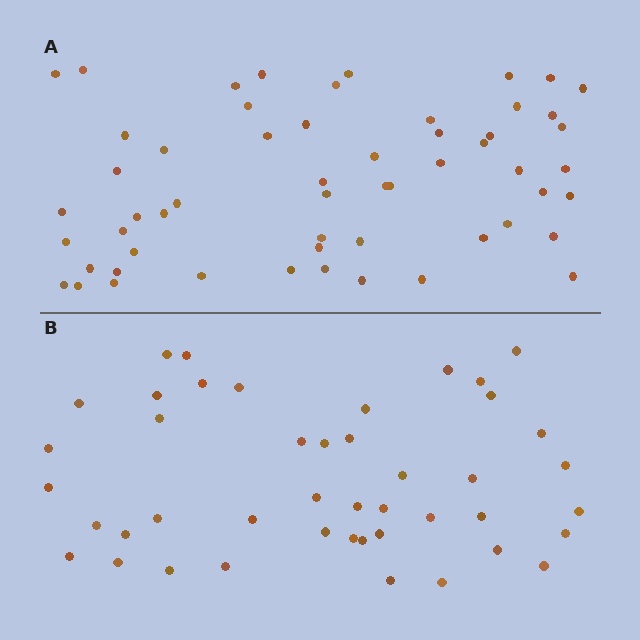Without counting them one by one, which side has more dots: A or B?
Region A (the top region) has more dots.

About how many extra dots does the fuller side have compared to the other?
Region A has roughly 12 or so more dots than region B.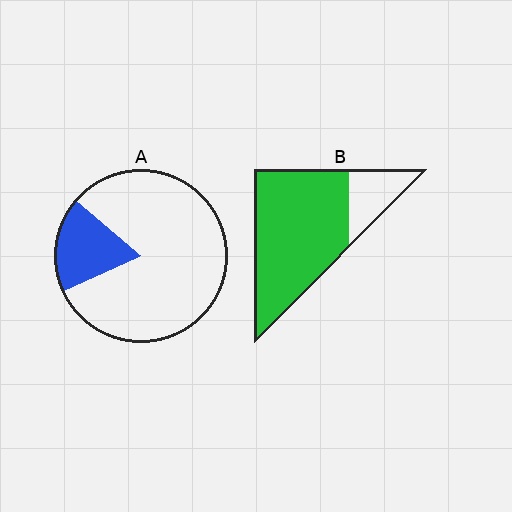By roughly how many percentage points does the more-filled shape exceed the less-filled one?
By roughly 60 percentage points (B over A).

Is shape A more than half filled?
No.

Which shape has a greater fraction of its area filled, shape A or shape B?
Shape B.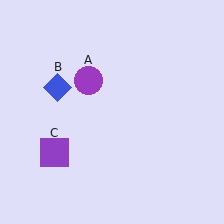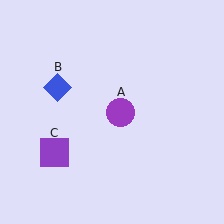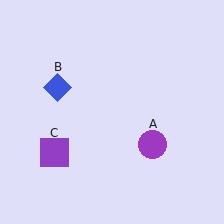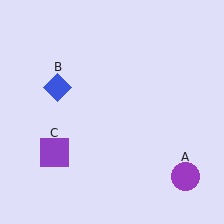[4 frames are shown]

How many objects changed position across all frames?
1 object changed position: purple circle (object A).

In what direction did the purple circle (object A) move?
The purple circle (object A) moved down and to the right.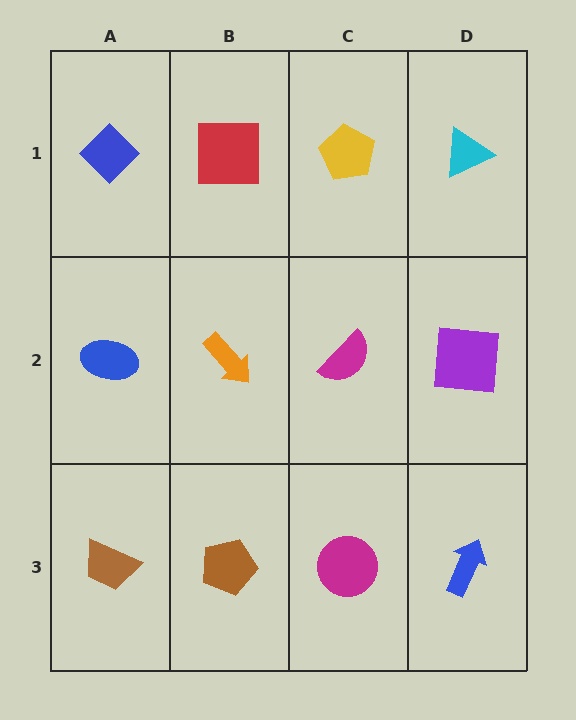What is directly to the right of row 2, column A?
An orange arrow.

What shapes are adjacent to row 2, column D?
A cyan triangle (row 1, column D), a blue arrow (row 3, column D), a magenta semicircle (row 2, column C).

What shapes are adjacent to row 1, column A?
A blue ellipse (row 2, column A), a red square (row 1, column B).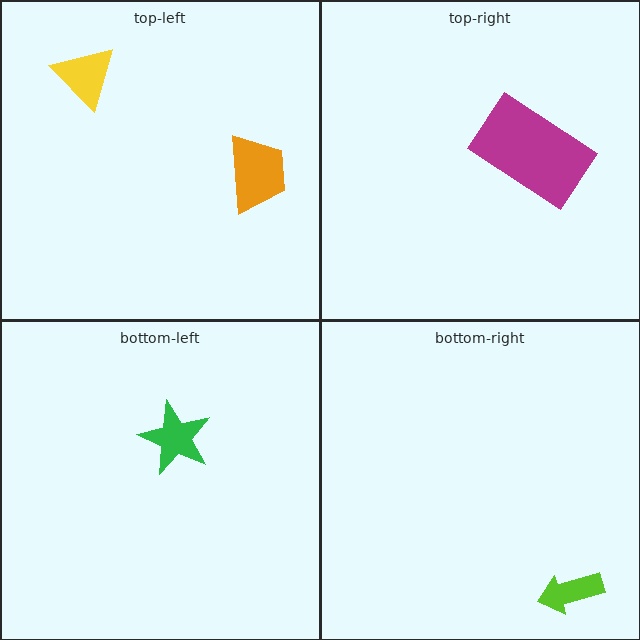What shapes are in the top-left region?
The orange trapezoid, the yellow triangle.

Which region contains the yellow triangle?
The top-left region.